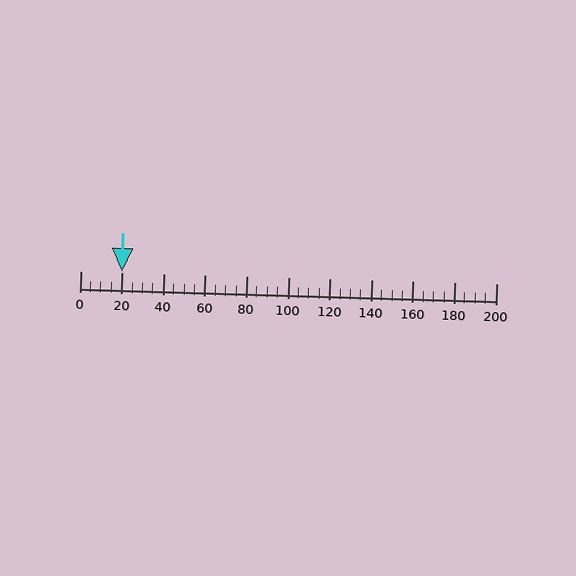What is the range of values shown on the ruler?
The ruler shows values from 0 to 200.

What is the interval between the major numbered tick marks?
The major tick marks are spaced 20 units apart.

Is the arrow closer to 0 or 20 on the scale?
The arrow is closer to 20.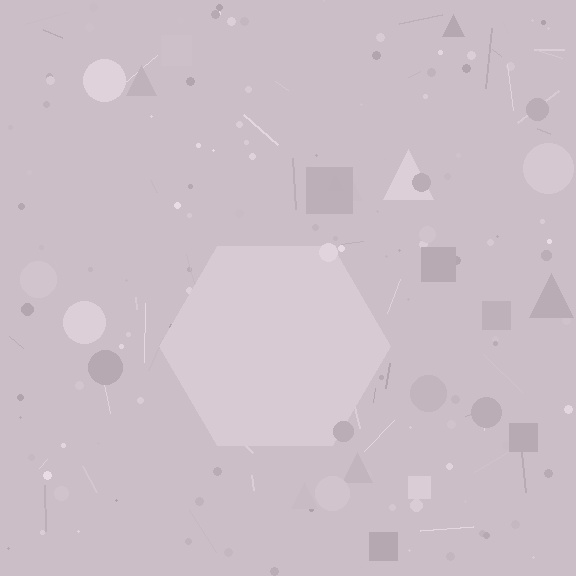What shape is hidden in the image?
A hexagon is hidden in the image.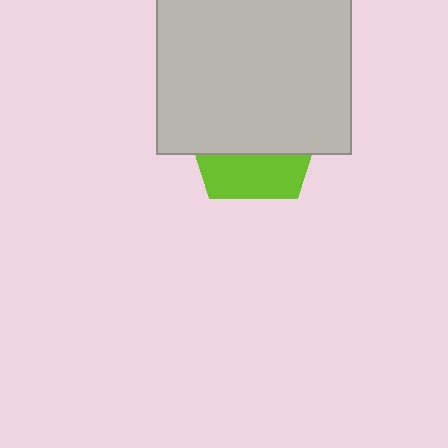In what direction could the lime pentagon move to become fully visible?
The lime pentagon could move down. That would shift it out from behind the light gray rectangle entirely.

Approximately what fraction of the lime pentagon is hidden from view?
Roughly 67% of the lime pentagon is hidden behind the light gray rectangle.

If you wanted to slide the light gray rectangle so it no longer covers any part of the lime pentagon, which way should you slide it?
Slide it up — that is the most direct way to separate the two shapes.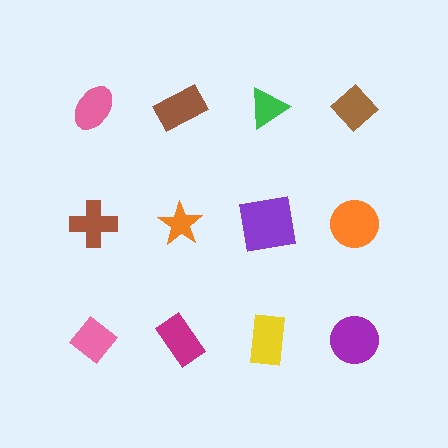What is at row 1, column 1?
A pink ellipse.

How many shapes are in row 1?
4 shapes.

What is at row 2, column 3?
A purple square.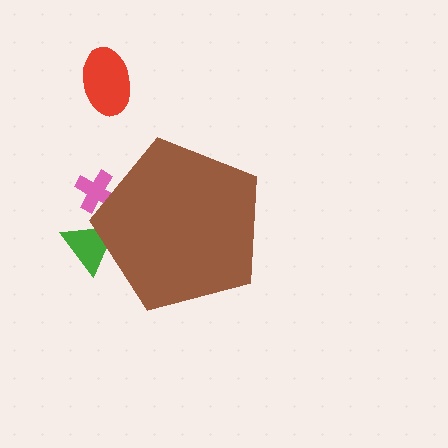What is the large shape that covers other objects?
A brown pentagon.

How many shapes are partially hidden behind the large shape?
2 shapes are partially hidden.